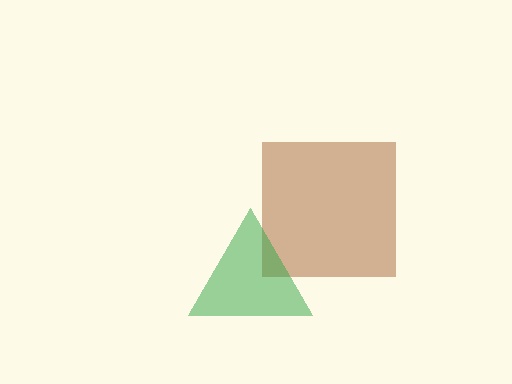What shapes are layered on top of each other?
The layered shapes are: a brown square, a green triangle.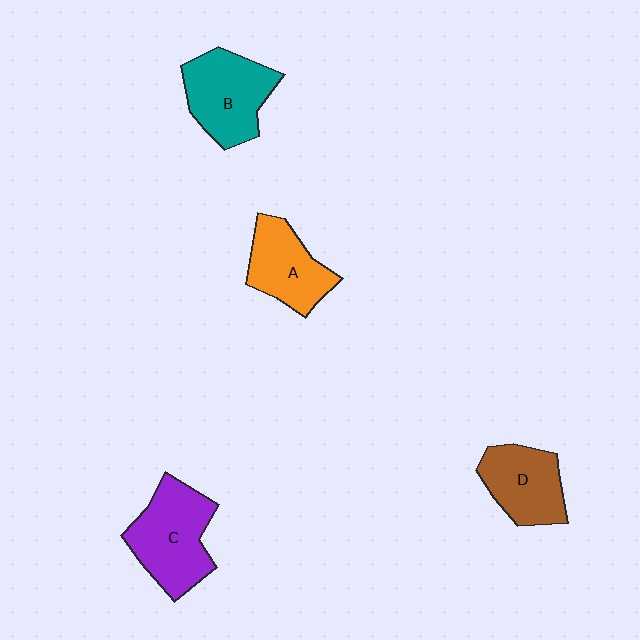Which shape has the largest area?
Shape C (purple).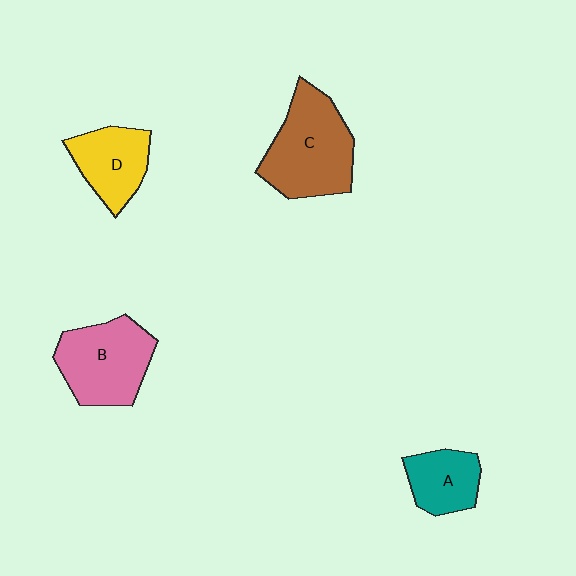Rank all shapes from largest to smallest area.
From largest to smallest: C (brown), B (pink), D (yellow), A (teal).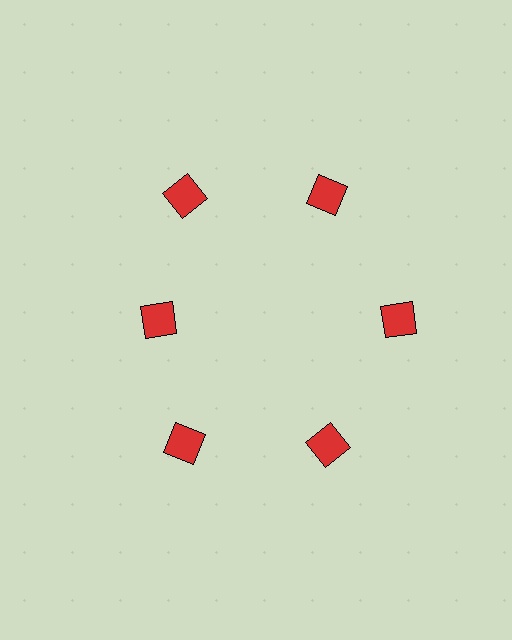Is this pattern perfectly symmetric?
No. The 6 red squares are arranged in a ring, but one element near the 9 o'clock position is pulled inward toward the center, breaking the 6-fold rotational symmetry.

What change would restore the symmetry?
The symmetry would be restored by moving it outward, back onto the ring so that all 6 squares sit at equal angles and equal distance from the center.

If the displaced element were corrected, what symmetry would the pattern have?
It would have 6-fold rotational symmetry — the pattern would map onto itself every 60 degrees.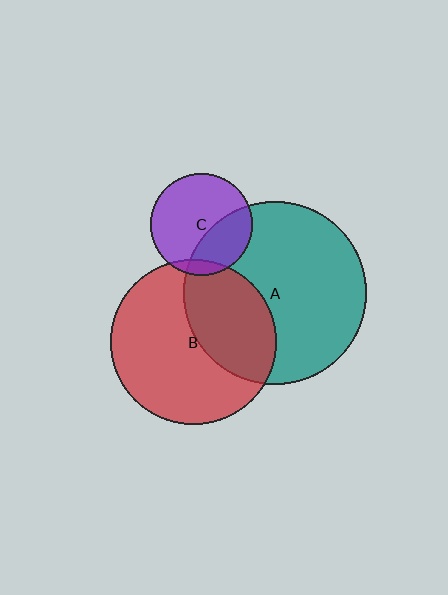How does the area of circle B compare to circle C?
Approximately 2.6 times.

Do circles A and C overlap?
Yes.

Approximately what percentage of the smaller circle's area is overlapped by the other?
Approximately 35%.